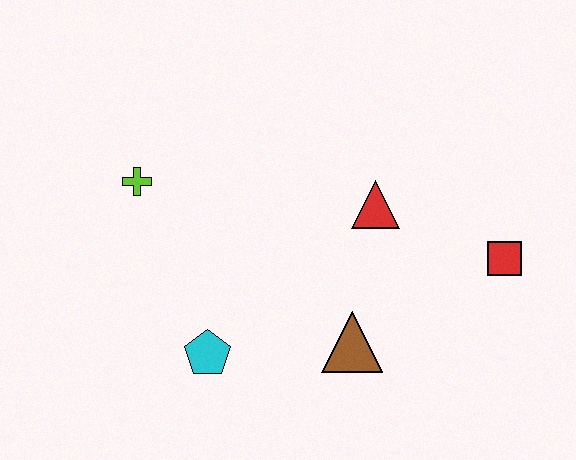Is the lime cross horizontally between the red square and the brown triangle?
No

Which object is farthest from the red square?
The lime cross is farthest from the red square.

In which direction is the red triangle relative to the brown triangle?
The red triangle is above the brown triangle.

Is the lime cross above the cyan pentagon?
Yes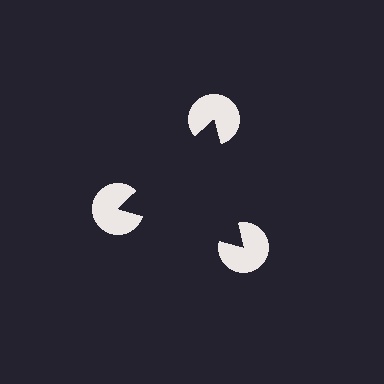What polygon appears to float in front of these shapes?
An illusory triangle — its edges are inferred from the aligned wedge cuts in the pac-man discs, not physically drawn.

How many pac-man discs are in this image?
There are 3 — one at each vertex of the illusory triangle.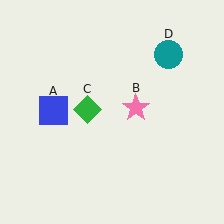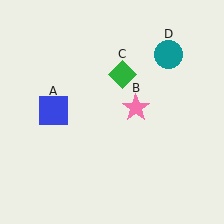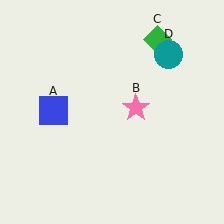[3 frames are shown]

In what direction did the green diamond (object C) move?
The green diamond (object C) moved up and to the right.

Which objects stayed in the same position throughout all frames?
Blue square (object A) and pink star (object B) and teal circle (object D) remained stationary.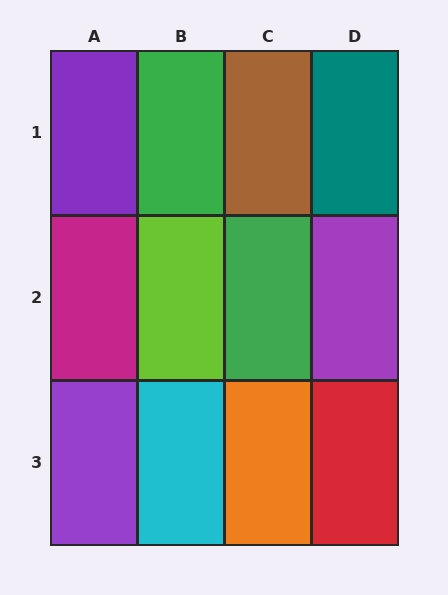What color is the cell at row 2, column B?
Lime.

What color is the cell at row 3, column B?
Cyan.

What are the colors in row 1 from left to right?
Purple, green, brown, teal.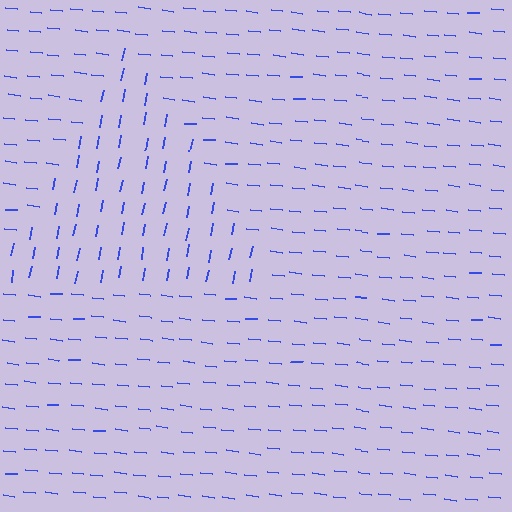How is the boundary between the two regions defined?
The boundary is defined purely by a change in line orientation (approximately 85 degrees difference). All lines are the same color and thickness.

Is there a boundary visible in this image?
Yes, there is a texture boundary formed by a change in line orientation.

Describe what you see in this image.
The image is filled with small blue line segments. A triangle region in the image has lines oriented differently from the surrounding lines, creating a visible texture boundary.